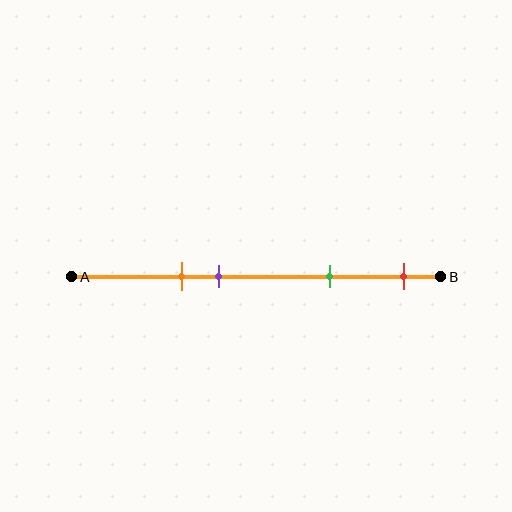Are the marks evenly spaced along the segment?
No, the marks are not evenly spaced.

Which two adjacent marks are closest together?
The orange and purple marks are the closest adjacent pair.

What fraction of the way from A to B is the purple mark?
The purple mark is approximately 40% (0.4) of the way from A to B.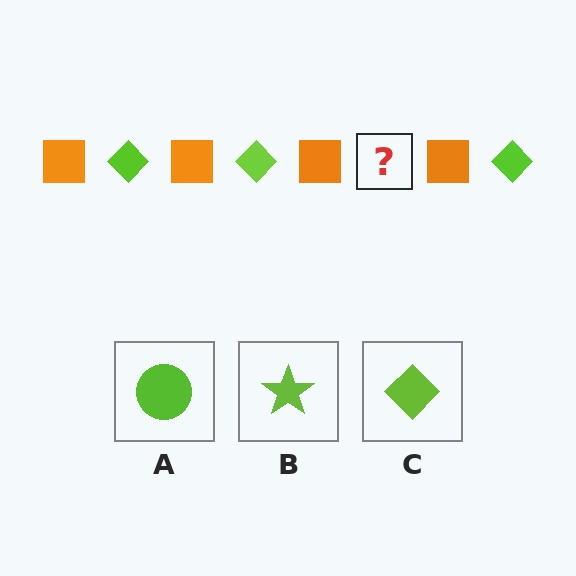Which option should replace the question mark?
Option C.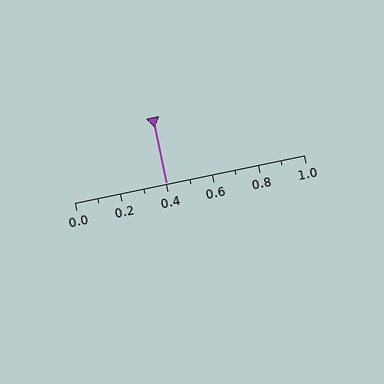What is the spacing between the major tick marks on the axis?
The major ticks are spaced 0.2 apart.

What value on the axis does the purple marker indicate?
The marker indicates approximately 0.4.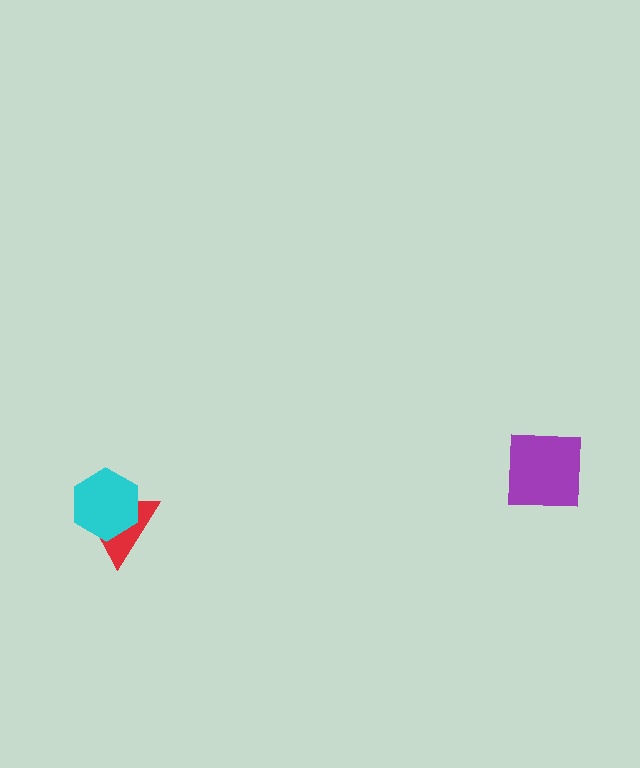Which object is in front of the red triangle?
The cyan hexagon is in front of the red triangle.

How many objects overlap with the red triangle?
1 object overlaps with the red triangle.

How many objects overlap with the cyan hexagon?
1 object overlaps with the cyan hexagon.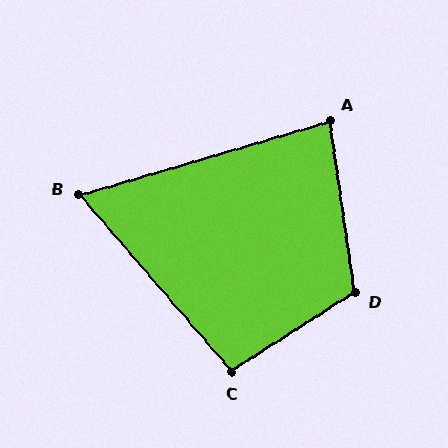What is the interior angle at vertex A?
Approximately 82 degrees (acute).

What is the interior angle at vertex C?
Approximately 98 degrees (obtuse).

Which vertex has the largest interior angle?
D, at approximately 114 degrees.